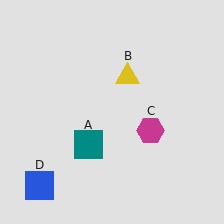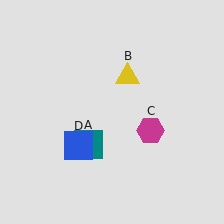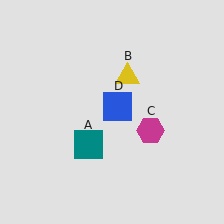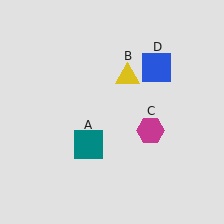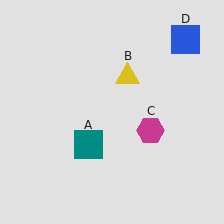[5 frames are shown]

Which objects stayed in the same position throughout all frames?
Teal square (object A) and yellow triangle (object B) and magenta hexagon (object C) remained stationary.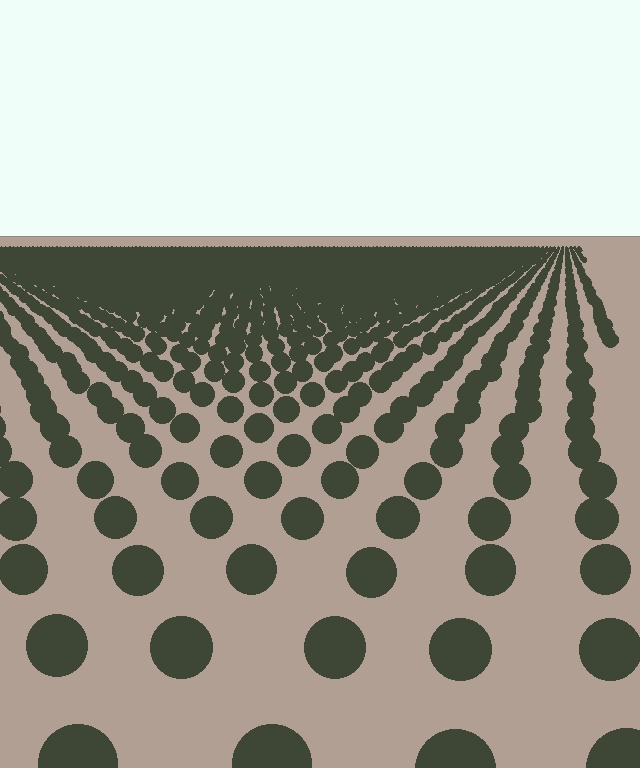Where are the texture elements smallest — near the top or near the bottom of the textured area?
Near the top.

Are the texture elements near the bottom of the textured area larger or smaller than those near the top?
Larger. Near the bottom, elements are closer to the viewer and appear at a bigger on-screen size.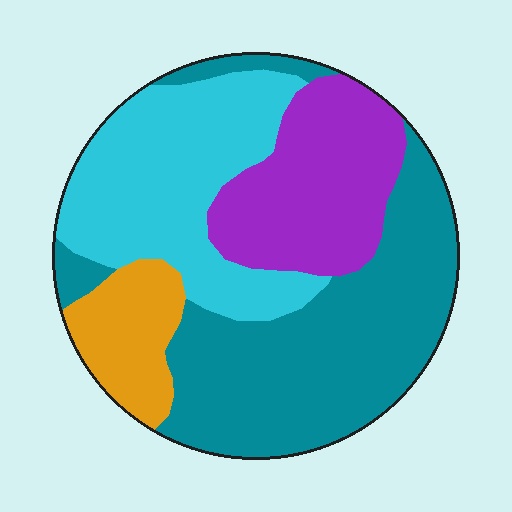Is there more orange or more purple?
Purple.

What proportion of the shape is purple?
Purple covers around 20% of the shape.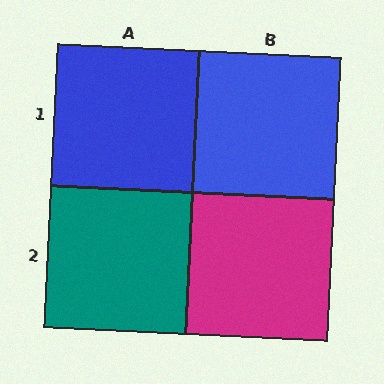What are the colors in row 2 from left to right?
Teal, magenta.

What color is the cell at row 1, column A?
Blue.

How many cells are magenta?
1 cell is magenta.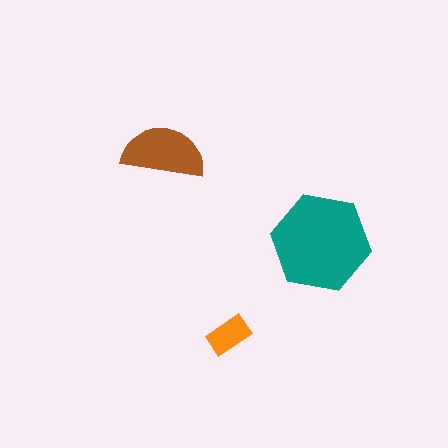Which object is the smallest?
The orange rectangle.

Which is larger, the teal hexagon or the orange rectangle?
The teal hexagon.